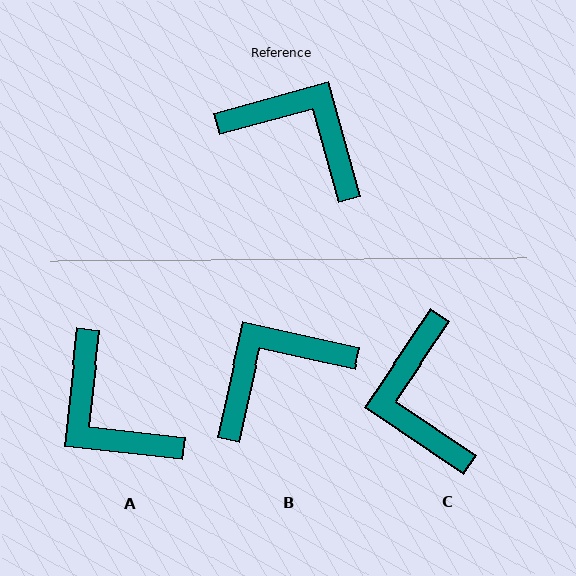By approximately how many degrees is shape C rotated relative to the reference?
Approximately 130 degrees counter-clockwise.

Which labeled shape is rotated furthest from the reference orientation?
A, about 158 degrees away.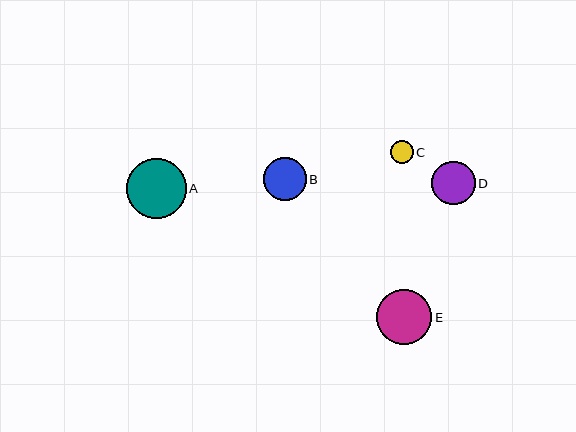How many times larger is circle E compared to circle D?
Circle E is approximately 1.3 times the size of circle D.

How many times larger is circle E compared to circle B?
Circle E is approximately 1.3 times the size of circle B.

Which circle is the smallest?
Circle C is the smallest with a size of approximately 23 pixels.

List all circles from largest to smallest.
From largest to smallest: A, E, D, B, C.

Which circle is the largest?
Circle A is the largest with a size of approximately 60 pixels.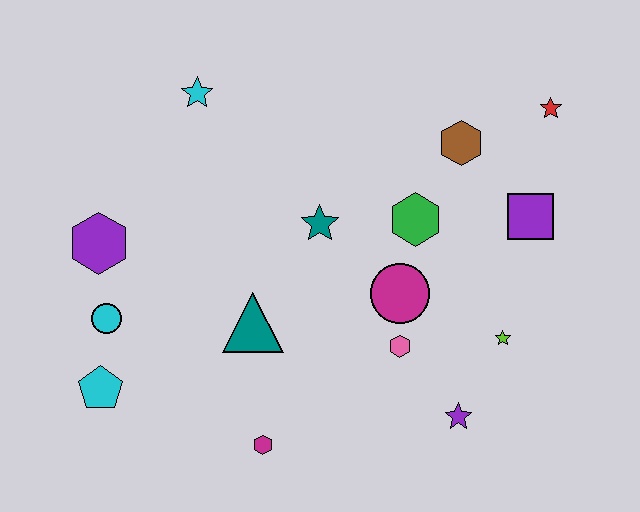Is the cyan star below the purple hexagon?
No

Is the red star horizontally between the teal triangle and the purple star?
No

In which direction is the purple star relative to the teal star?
The purple star is below the teal star.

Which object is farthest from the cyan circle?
The red star is farthest from the cyan circle.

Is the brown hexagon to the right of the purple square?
No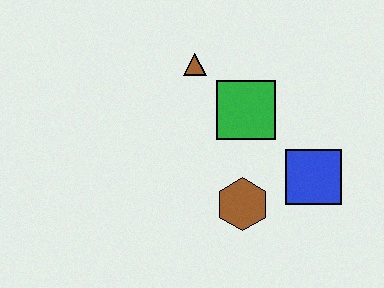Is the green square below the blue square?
No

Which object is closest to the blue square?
The brown hexagon is closest to the blue square.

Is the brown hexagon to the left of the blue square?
Yes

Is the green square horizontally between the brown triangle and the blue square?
Yes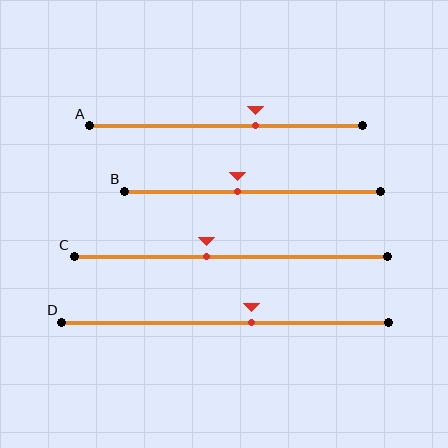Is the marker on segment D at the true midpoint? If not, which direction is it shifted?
No, the marker on segment D is shifted to the right by about 8% of the segment length.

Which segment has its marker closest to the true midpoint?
Segment B has its marker closest to the true midpoint.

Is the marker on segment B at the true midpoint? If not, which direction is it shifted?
No, the marker on segment B is shifted to the left by about 6% of the segment length.